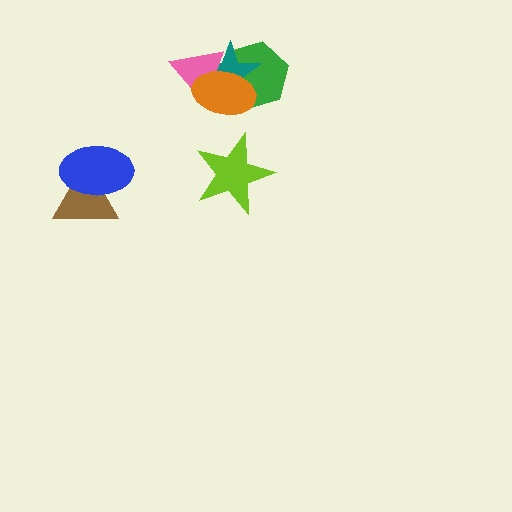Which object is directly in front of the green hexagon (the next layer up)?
The teal star is directly in front of the green hexagon.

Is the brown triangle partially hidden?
Yes, it is partially covered by another shape.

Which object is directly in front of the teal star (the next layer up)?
The pink triangle is directly in front of the teal star.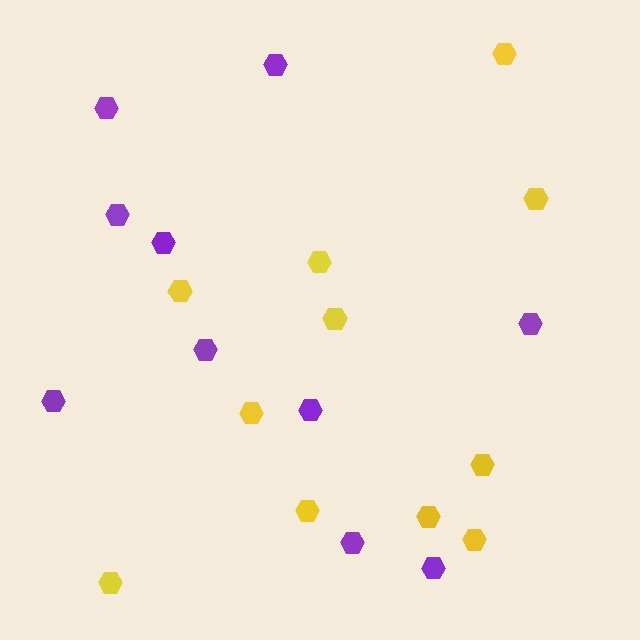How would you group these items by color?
There are 2 groups: one group of purple hexagons (10) and one group of yellow hexagons (11).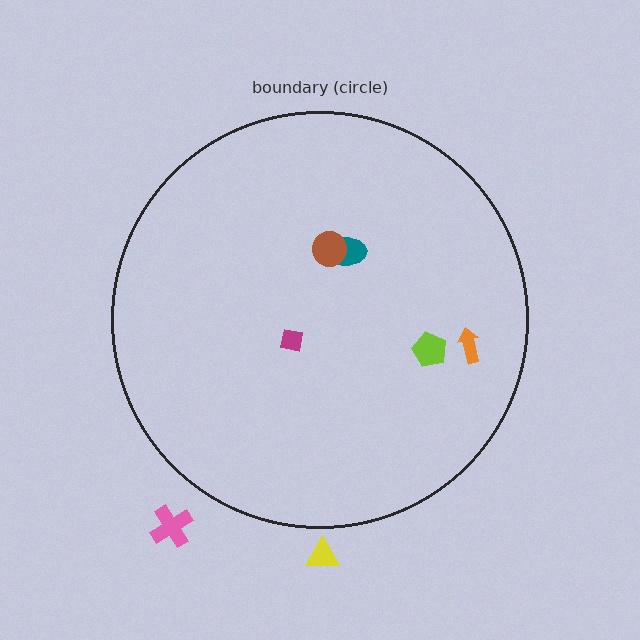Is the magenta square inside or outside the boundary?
Inside.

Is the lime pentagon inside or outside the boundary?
Inside.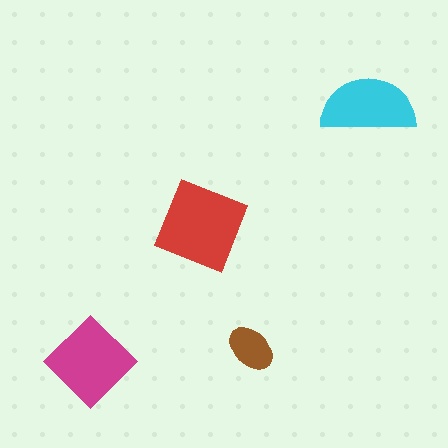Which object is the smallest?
The brown ellipse.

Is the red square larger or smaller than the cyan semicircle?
Larger.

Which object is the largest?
The red square.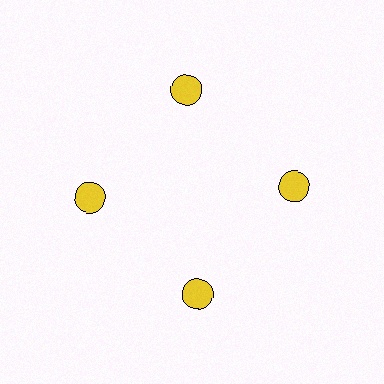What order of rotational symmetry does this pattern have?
This pattern has 4-fold rotational symmetry.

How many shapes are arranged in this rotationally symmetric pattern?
There are 4 shapes, arranged in 4 groups of 1.